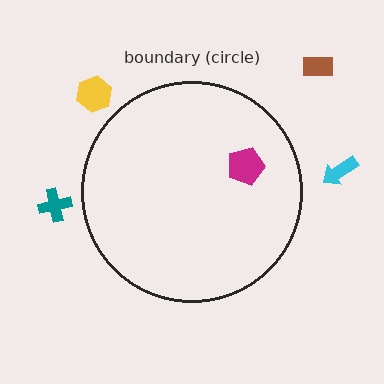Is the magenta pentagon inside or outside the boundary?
Inside.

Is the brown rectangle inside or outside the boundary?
Outside.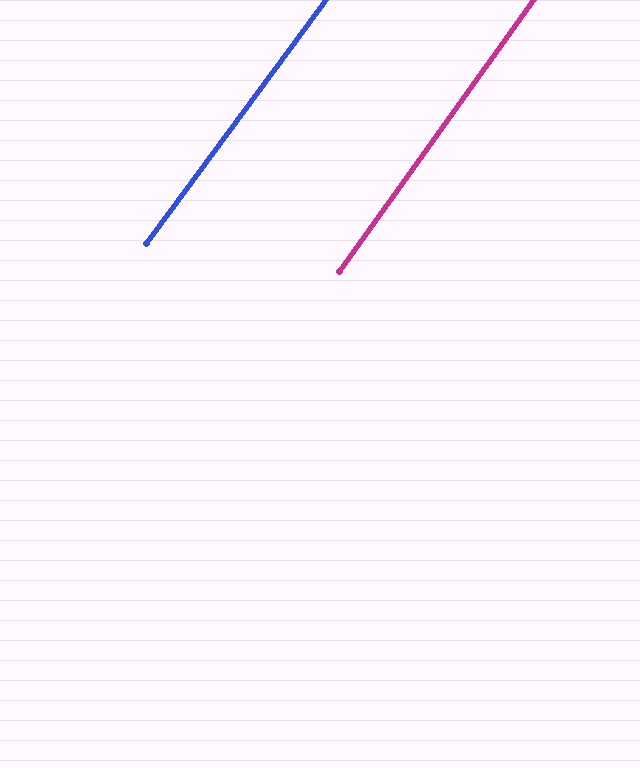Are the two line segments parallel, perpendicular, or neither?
Parallel — their directions differ by only 0.8°.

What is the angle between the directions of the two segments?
Approximately 1 degree.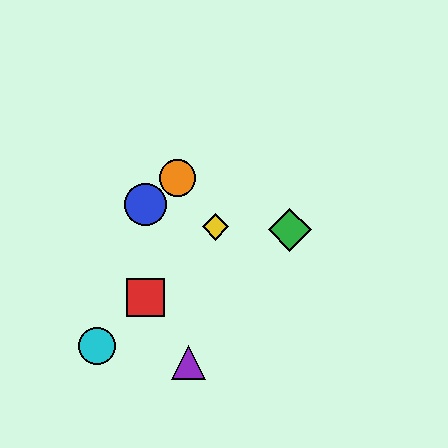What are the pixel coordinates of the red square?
The red square is at (145, 297).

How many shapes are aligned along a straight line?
3 shapes (the red square, the yellow diamond, the cyan circle) are aligned along a straight line.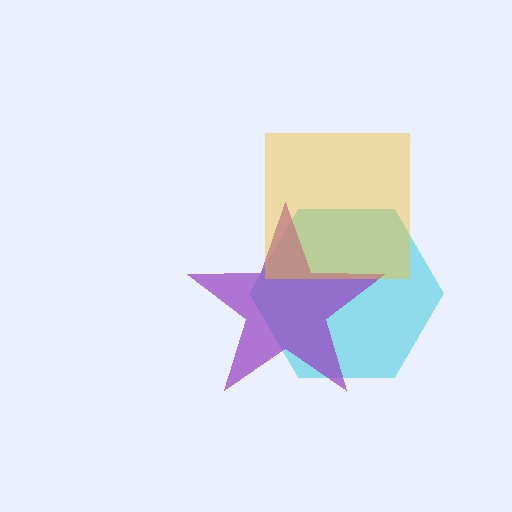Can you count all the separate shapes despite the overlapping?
Yes, there are 3 separate shapes.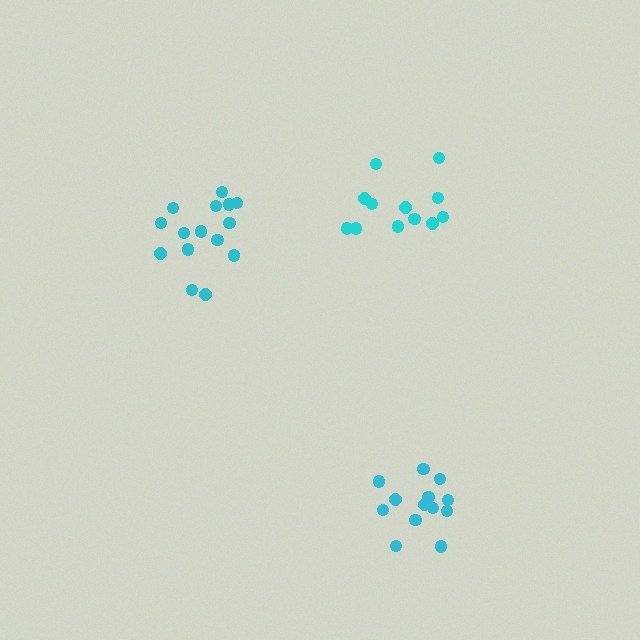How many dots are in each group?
Group 1: 13 dots, Group 2: 15 dots, Group 3: 12 dots (40 total).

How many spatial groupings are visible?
There are 3 spatial groupings.